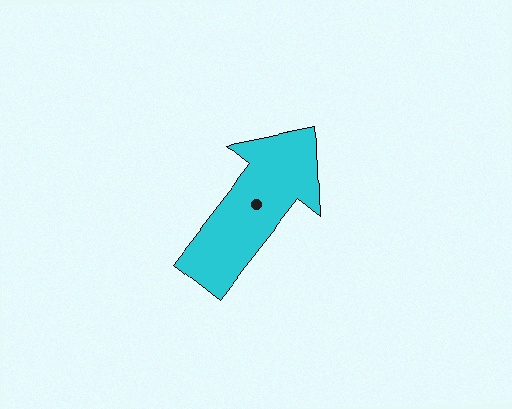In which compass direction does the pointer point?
Northeast.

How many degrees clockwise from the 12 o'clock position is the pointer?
Approximately 38 degrees.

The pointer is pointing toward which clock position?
Roughly 1 o'clock.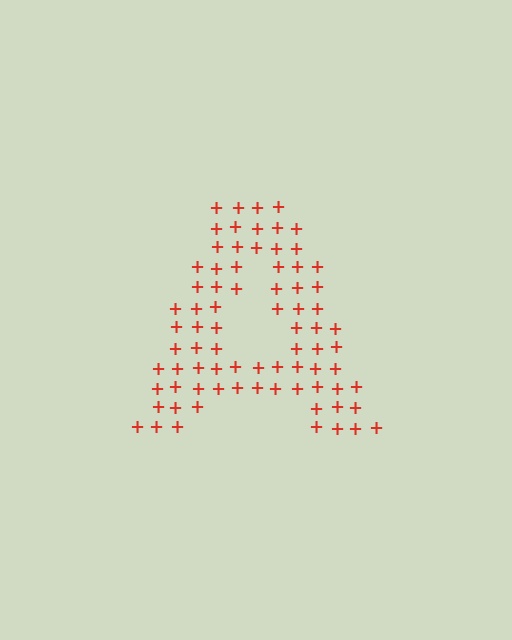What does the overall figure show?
The overall figure shows the letter A.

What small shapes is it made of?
It is made of small plus signs.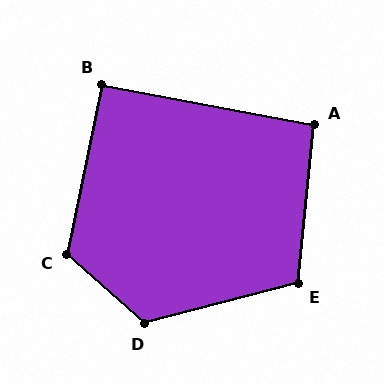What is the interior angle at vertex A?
Approximately 95 degrees (approximately right).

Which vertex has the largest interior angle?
D, at approximately 123 degrees.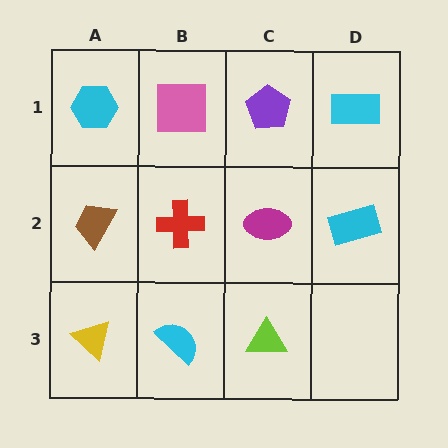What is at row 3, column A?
A yellow triangle.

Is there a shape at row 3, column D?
No, that cell is empty.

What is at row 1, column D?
A cyan rectangle.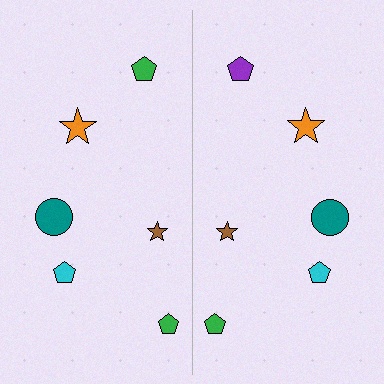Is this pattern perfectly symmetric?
No, the pattern is not perfectly symmetric. The purple pentagon on the right side breaks the symmetry — its mirror counterpart is green.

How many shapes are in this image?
There are 12 shapes in this image.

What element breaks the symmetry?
The purple pentagon on the right side breaks the symmetry — its mirror counterpart is green.